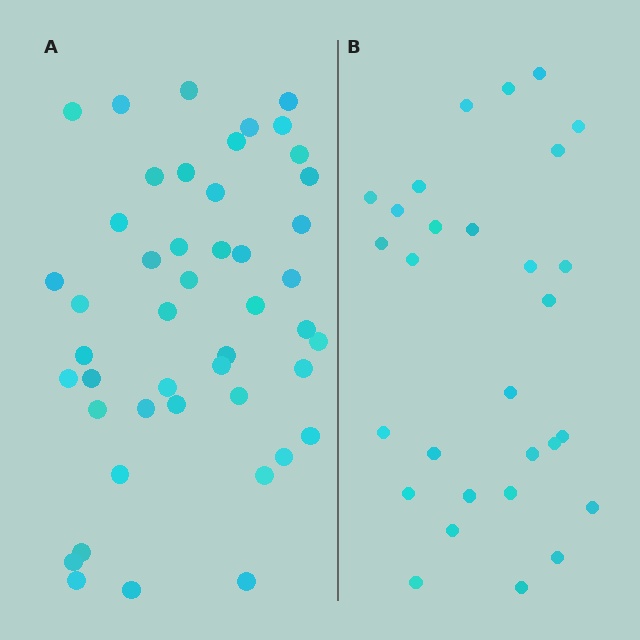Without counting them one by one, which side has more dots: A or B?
Region A (the left region) has more dots.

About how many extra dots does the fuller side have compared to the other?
Region A has approximately 15 more dots than region B.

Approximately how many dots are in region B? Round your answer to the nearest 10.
About 30 dots. (The exact count is 29, which rounds to 30.)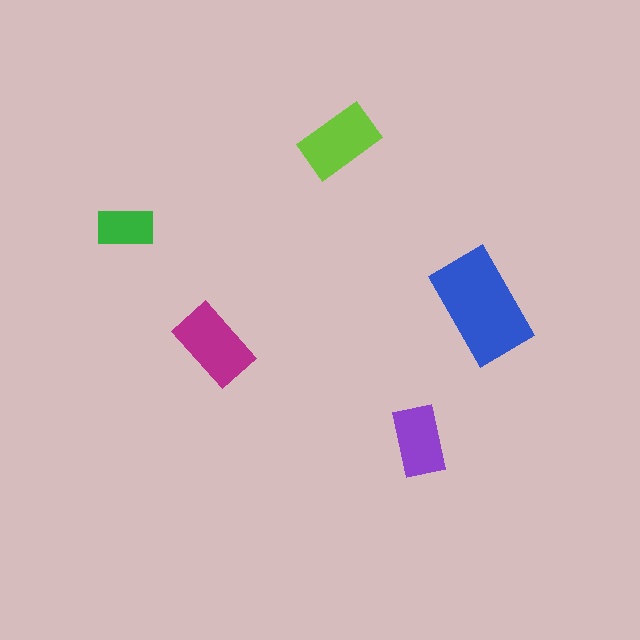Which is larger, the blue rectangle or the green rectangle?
The blue one.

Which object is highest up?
The lime rectangle is topmost.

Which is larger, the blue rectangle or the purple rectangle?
The blue one.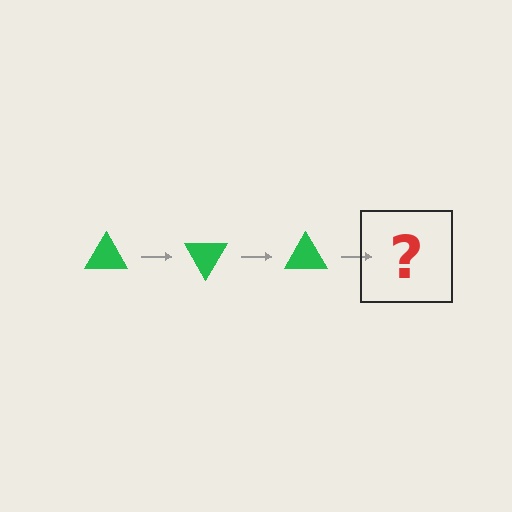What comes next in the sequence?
The next element should be a green triangle rotated 180 degrees.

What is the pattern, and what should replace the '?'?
The pattern is that the triangle rotates 60 degrees each step. The '?' should be a green triangle rotated 180 degrees.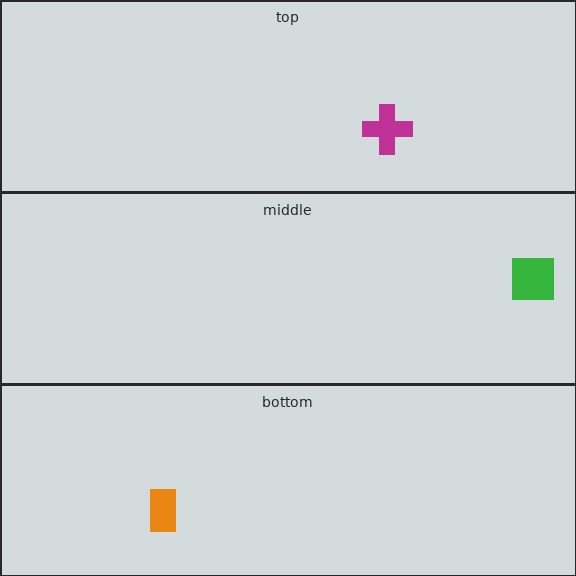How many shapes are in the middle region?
1.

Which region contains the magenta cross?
The top region.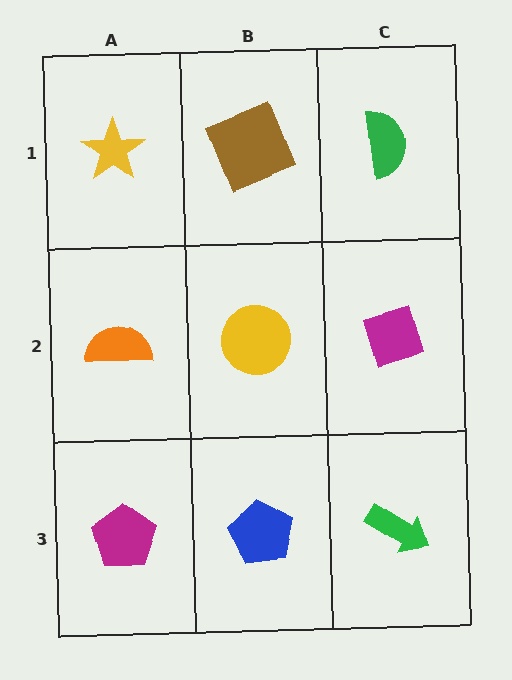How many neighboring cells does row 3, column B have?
3.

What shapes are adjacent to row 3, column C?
A magenta diamond (row 2, column C), a blue pentagon (row 3, column B).